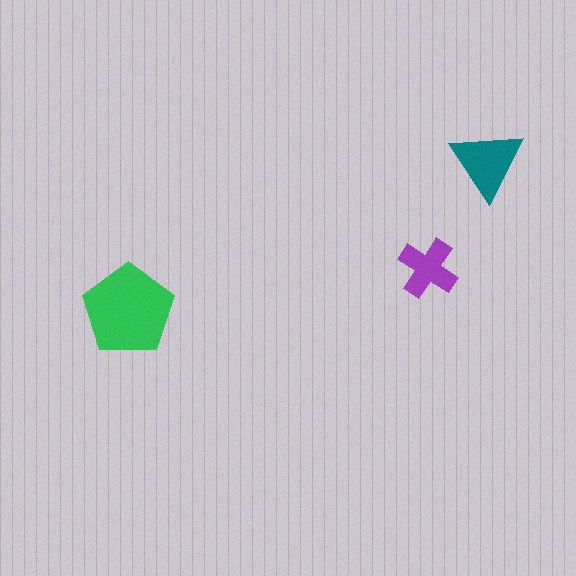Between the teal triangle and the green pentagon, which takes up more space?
The green pentagon.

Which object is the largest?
The green pentagon.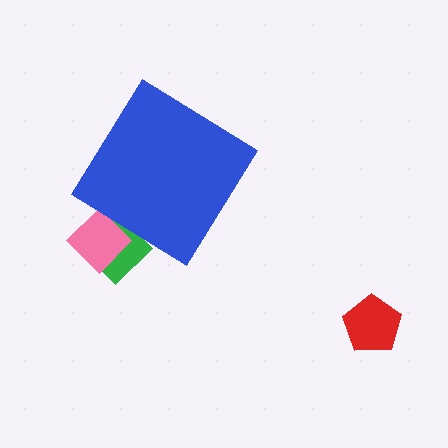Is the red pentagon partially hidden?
No, the red pentagon is fully visible.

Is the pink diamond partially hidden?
Yes, the pink diamond is partially hidden behind the blue diamond.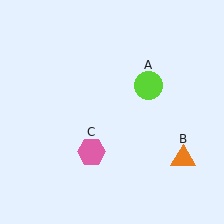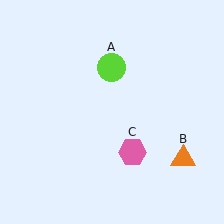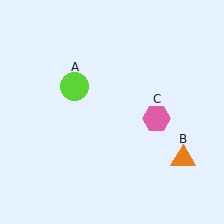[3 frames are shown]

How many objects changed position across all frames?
2 objects changed position: lime circle (object A), pink hexagon (object C).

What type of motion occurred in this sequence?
The lime circle (object A), pink hexagon (object C) rotated counterclockwise around the center of the scene.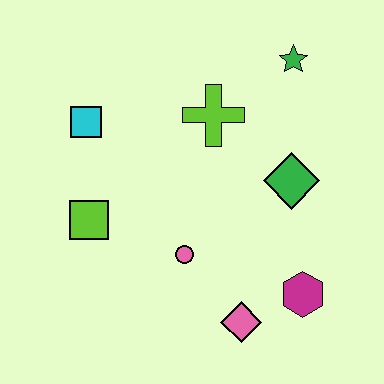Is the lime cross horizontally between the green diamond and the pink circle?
Yes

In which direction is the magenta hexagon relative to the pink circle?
The magenta hexagon is to the right of the pink circle.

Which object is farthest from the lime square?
The green star is farthest from the lime square.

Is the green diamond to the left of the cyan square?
No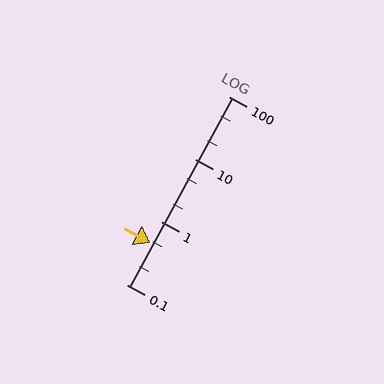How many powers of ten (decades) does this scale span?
The scale spans 3 decades, from 0.1 to 100.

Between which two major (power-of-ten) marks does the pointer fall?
The pointer is between 0.1 and 1.